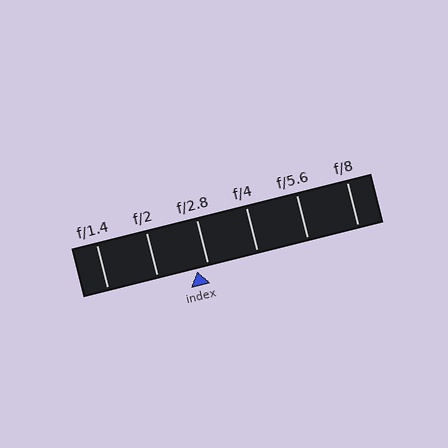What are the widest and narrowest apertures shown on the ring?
The widest aperture shown is f/1.4 and the narrowest is f/8.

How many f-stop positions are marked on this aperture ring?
There are 6 f-stop positions marked.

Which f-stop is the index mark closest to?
The index mark is closest to f/2.8.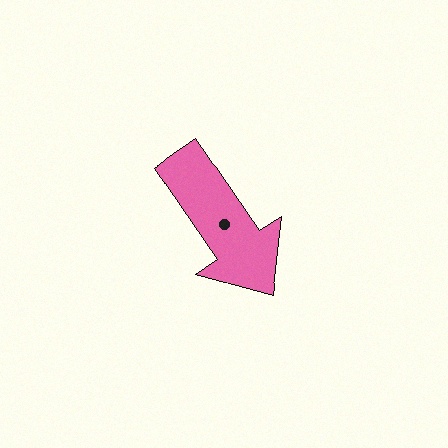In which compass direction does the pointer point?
Southeast.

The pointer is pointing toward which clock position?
Roughly 5 o'clock.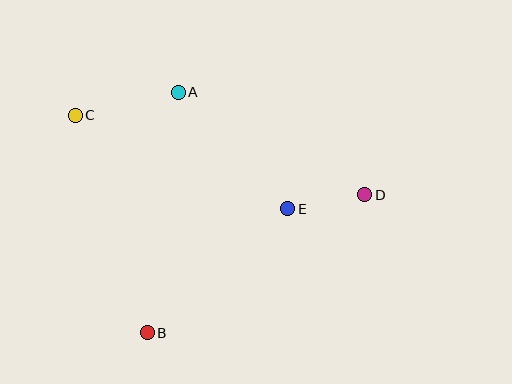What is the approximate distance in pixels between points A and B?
The distance between A and B is approximately 242 pixels.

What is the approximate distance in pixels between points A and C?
The distance between A and C is approximately 105 pixels.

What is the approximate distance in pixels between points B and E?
The distance between B and E is approximately 188 pixels.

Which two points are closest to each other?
Points D and E are closest to each other.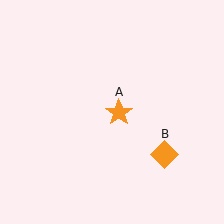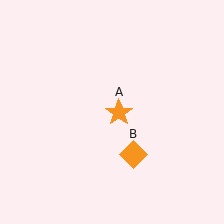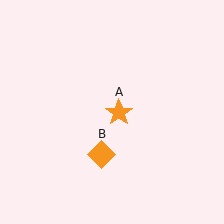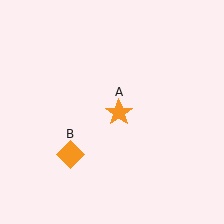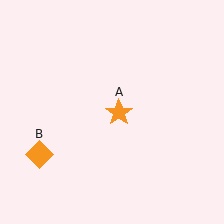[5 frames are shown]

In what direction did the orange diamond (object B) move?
The orange diamond (object B) moved left.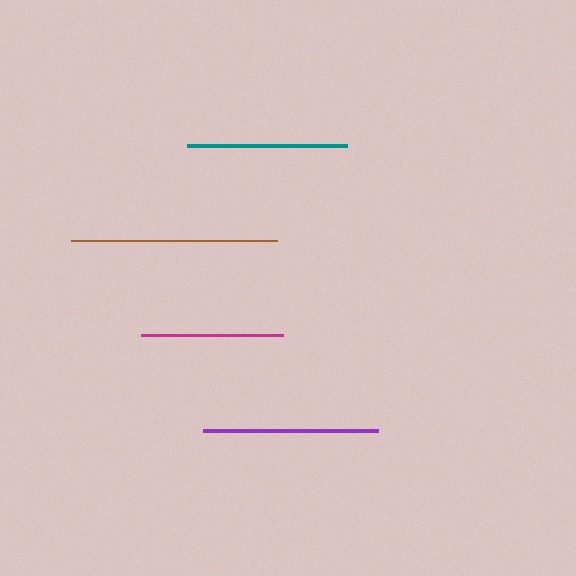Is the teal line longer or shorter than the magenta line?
The teal line is longer than the magenta line.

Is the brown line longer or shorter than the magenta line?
The brown line is longer than the magenta line.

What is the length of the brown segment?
The brown segment is approximately 206 pixels long.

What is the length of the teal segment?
The teal segment is approximately 160 pixels long.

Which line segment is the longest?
The brown line is the longest at approximately 206 pixels.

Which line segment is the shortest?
The magenta line is the shortest at approximately 142 pixels.